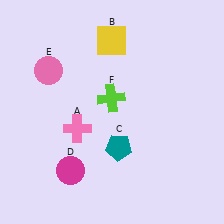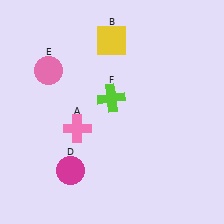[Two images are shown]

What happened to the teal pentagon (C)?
The teal pentagon (C) was removed in Image 2. It was in the bottom-right area of Image 1.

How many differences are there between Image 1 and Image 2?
There is 1 difference between the two images.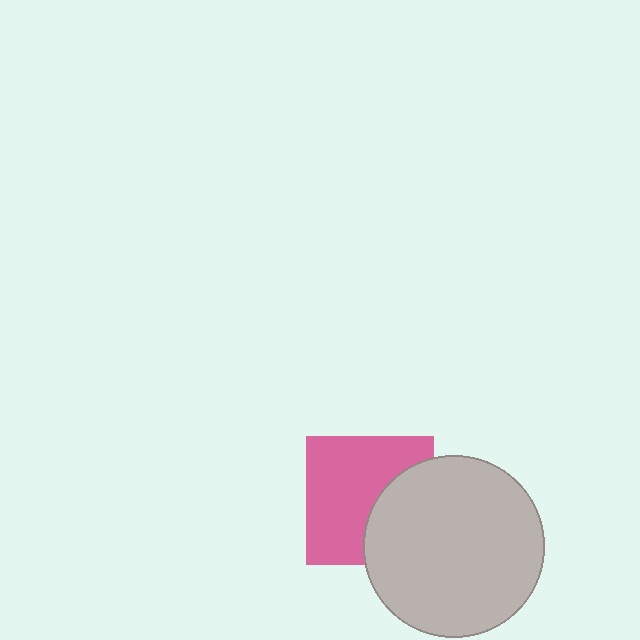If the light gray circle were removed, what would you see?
You would see the complete pink square.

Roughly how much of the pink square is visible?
About half of it is visible (roughly 64%).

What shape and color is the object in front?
The object in front is a light gray circle.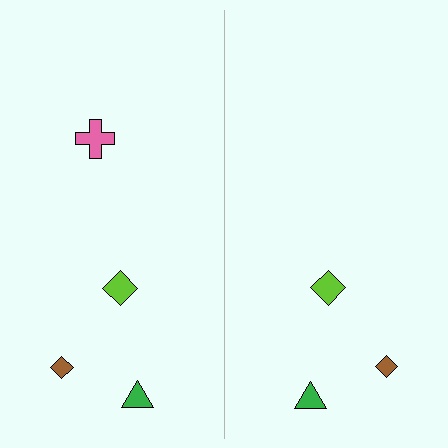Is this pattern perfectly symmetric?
No, the pattern is not perfectly symmetric. A pink cross is missing from the right side.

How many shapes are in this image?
There are 7 shapes in this image.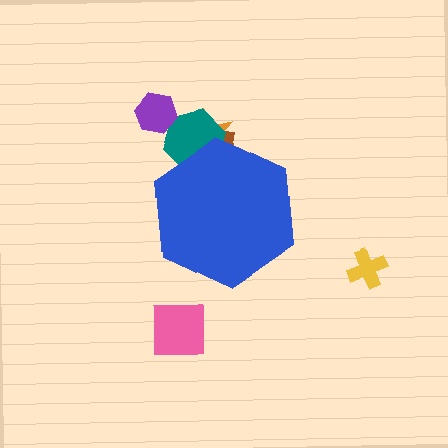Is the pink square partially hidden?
No, the pink square is fully visible.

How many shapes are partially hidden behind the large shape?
3 shapes are partially hidden.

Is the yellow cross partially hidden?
No, the yellow cross is fully visible.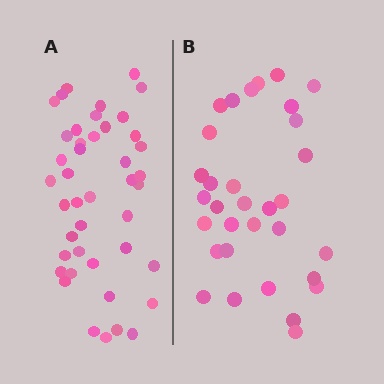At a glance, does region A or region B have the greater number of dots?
Region A (the left region) has more dots.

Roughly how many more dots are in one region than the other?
Region A has roughly 12 or so more dots than region B.